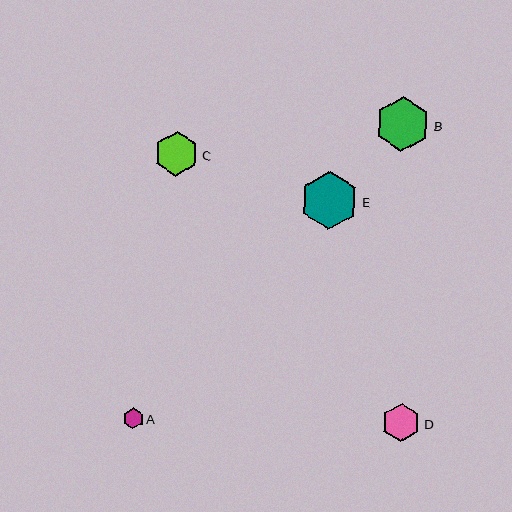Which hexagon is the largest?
Hexagon E is the largest with a size of approximately 58 pixels.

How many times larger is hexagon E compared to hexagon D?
Hexagon E is approximately 1.5 times the size of hexagon D.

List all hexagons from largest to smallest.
From largest to smallest: E, B, C, D, A.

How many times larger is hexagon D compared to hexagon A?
Hexagon D is approximately 1.8 times the size of hexagon A.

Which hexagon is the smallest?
Hexagon A is the smallest with a size of approximately 21 pixels.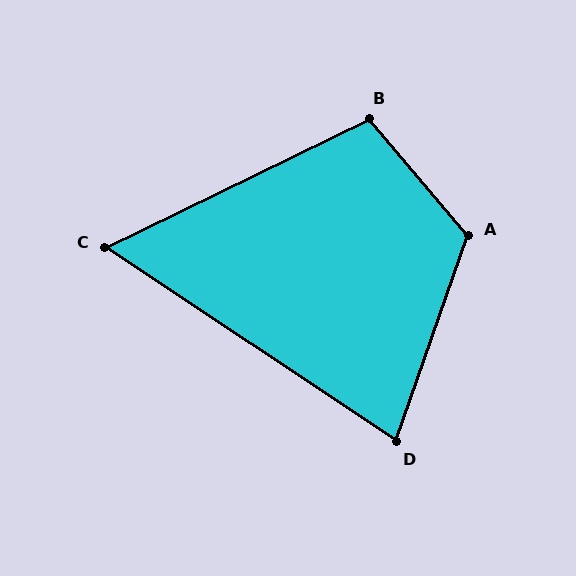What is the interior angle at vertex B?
Approximately 104 degrees (obtuse).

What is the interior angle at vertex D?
Approximately 76 degrees (acute).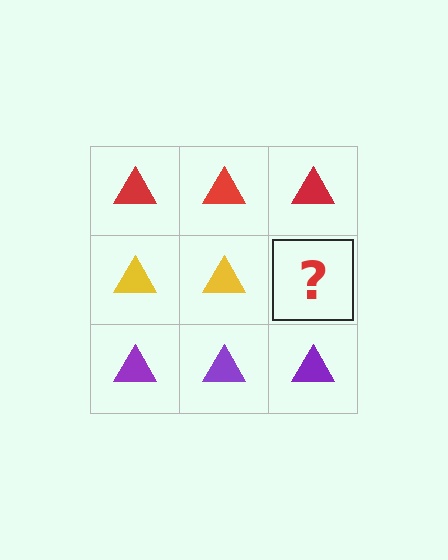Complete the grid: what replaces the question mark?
The question mark should be replaced with a yellow triangle.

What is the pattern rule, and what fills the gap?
The rule is that each row has a consistent color. The gap should be filled with a yellow triangle.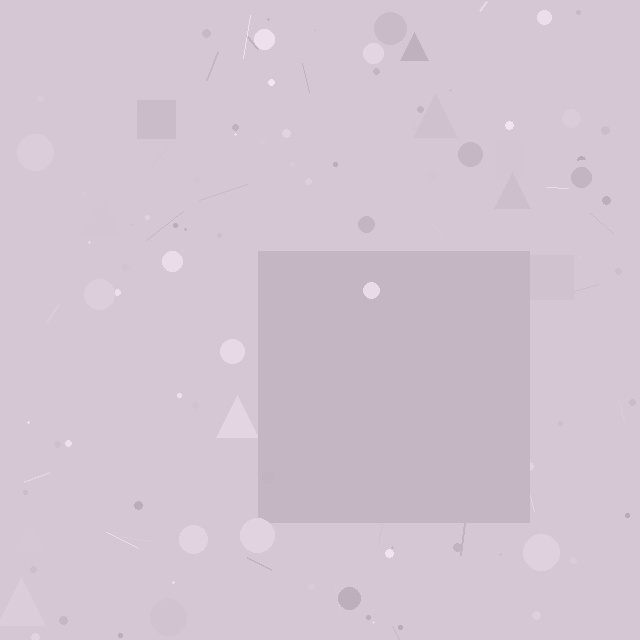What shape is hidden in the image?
A square is hidden in the image.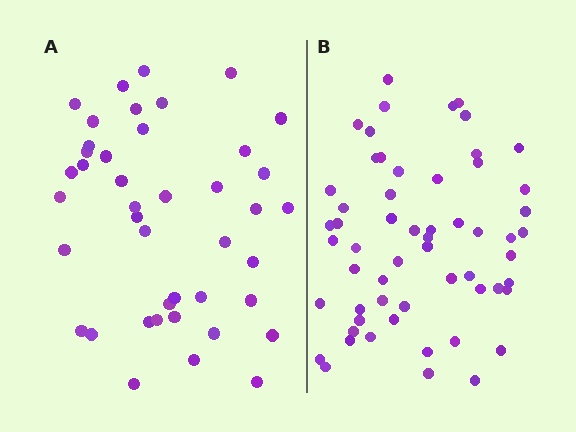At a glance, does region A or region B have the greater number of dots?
Region B (the right region) has more dots.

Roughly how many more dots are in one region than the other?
Region B has approximately 15 more dots than region A.